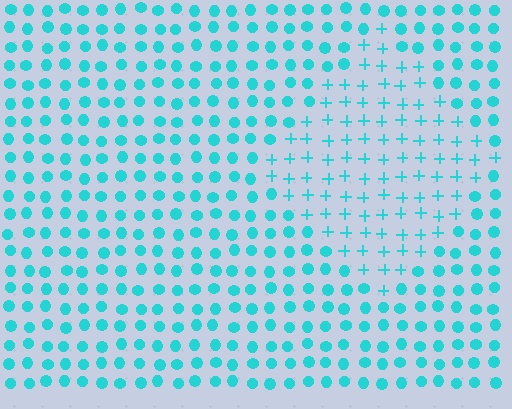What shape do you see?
I see a diamond.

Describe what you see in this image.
The image is filled with small cyan elements arranged in a uniform grid. A diamond-shaped region contains plus signs, while the surrounding area contains circles. The boundary is defined purely by the change in element shape.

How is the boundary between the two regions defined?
The boundary is defined by a change in element shape: plus signs inside vs. circles outside. All elements share the same color and spacing.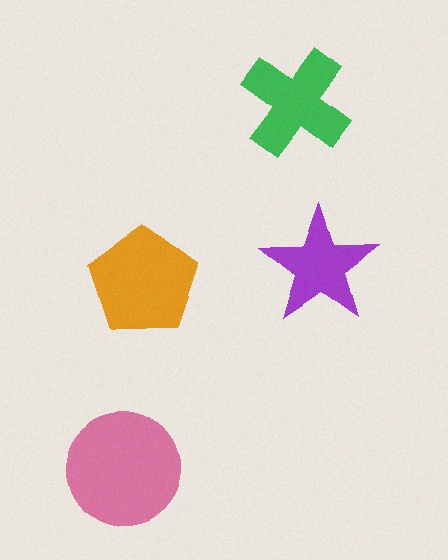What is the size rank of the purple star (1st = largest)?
4th.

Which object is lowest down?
The pink circle is bottommost.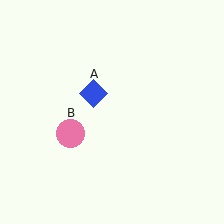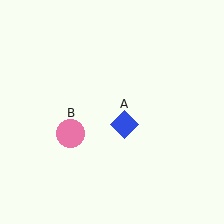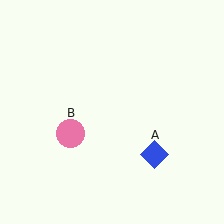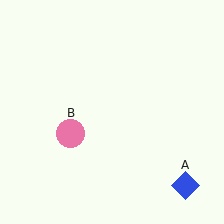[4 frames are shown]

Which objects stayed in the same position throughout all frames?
Pink circle (object B) remained stationary.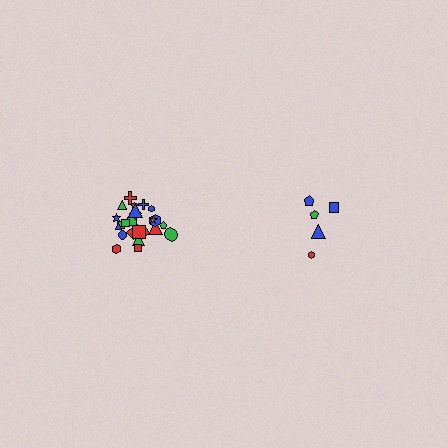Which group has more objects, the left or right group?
The left group.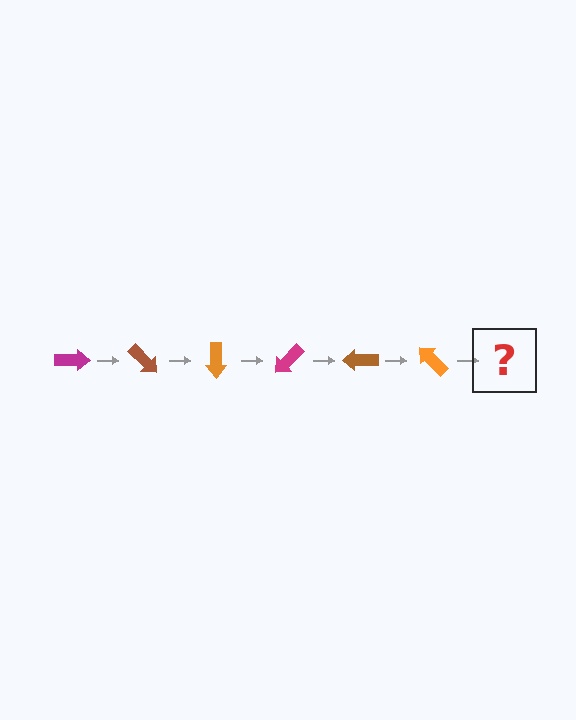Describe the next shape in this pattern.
It should be a magenta arrow, rotated 270 degrees from the start.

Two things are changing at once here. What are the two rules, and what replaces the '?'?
The two rules are that it rotates 45 degrees each step and the color cycles through magenta, brown, and orange. The '?' should be a magenta arrow, rotated 270 degrees from the start.